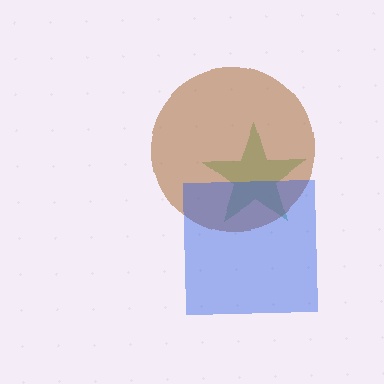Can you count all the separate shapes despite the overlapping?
Yes, there are 3 separate shapes.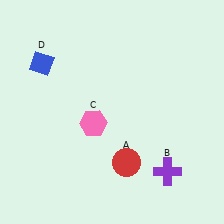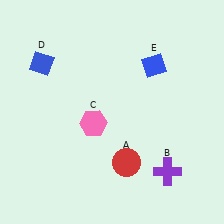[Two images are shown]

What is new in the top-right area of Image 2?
A blue diamond (E) was added in the top-right area of Image 2.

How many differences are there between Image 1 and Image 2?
There is 1 difference between the two images.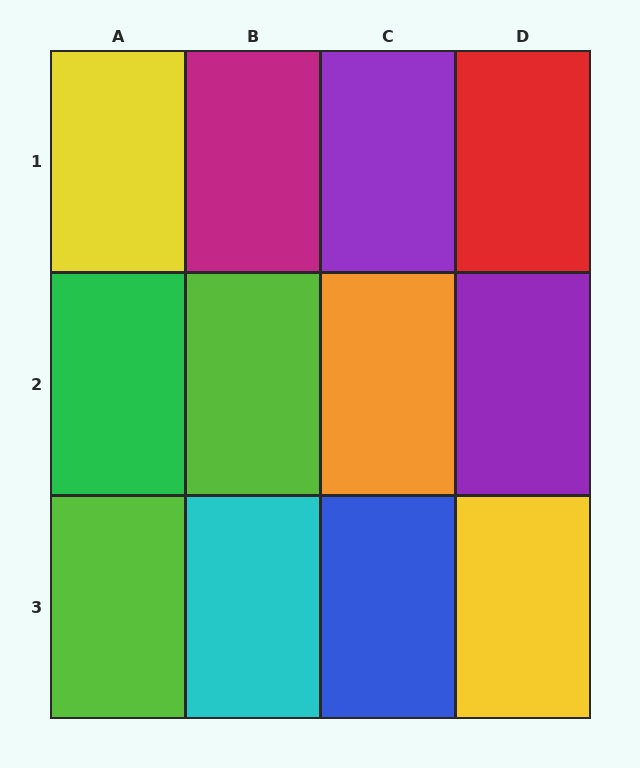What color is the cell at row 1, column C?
Purple.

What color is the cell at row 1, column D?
Red.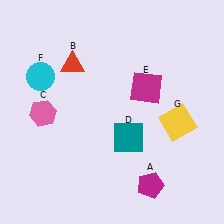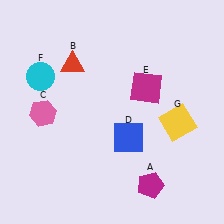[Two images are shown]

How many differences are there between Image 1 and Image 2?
There is 1 difference between the two images.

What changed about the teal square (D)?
In Image 1, D is teal. In Image 2, it changed to blue.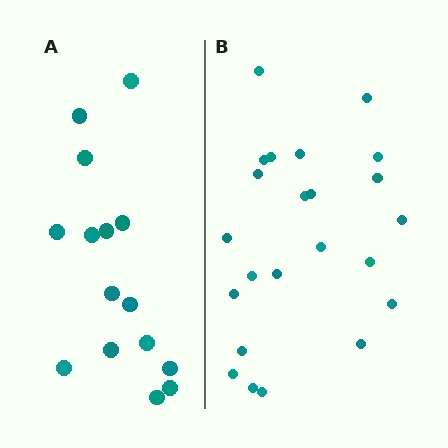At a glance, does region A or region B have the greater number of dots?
Region B (the right region) has more dots.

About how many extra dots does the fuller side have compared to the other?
Region B has roughly 8 or so more dots than region A.